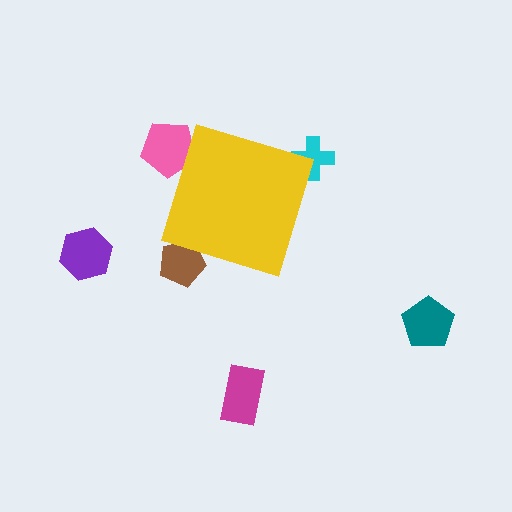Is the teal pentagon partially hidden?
No, the teal pentagon is fully visible.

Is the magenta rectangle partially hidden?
No, the magenta rectangle is fully visible.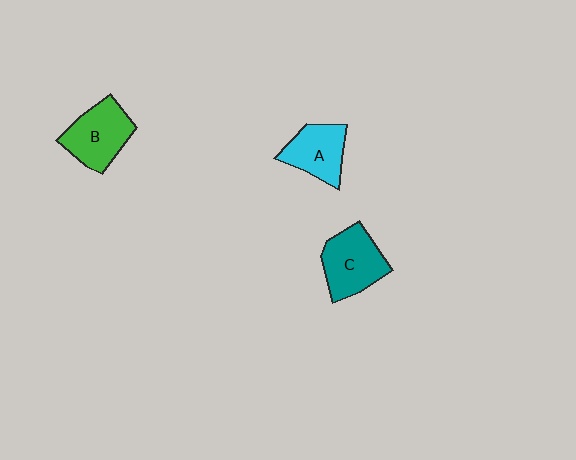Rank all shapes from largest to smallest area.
From largest to smallest: C (teal), B (green), A (cyan).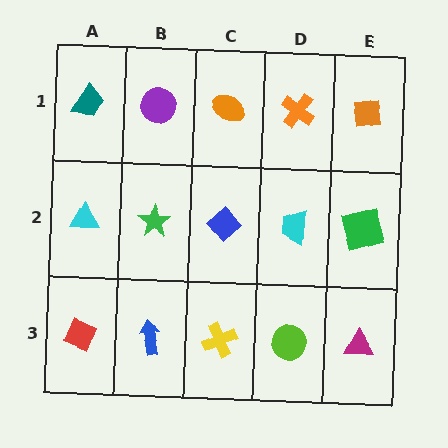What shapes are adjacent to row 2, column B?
A purple circle (row 1, column B), a blue arrow (row 3, column B), a cyan triangle (row 2, column A), a blue diamond (row 2, column C).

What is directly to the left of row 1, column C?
A purple circle.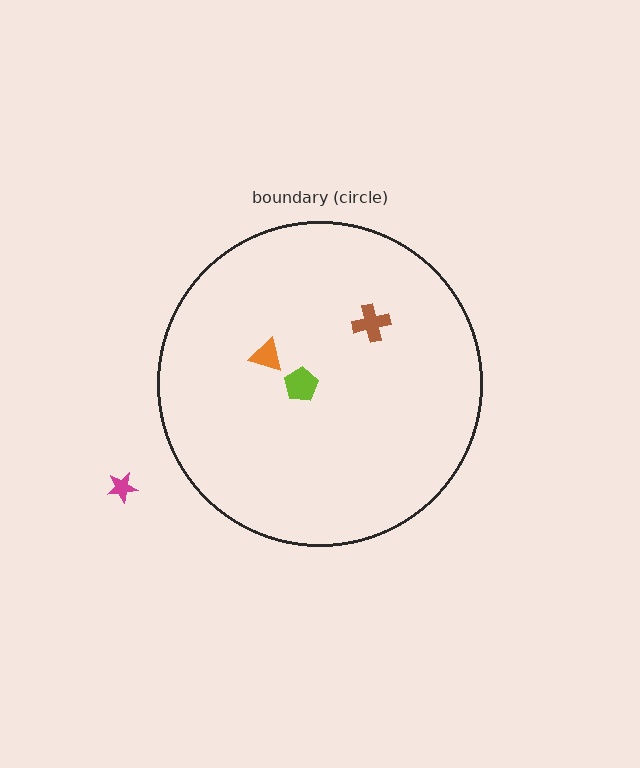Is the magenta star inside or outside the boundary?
Outside.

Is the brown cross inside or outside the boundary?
Inside.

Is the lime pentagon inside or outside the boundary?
Inside.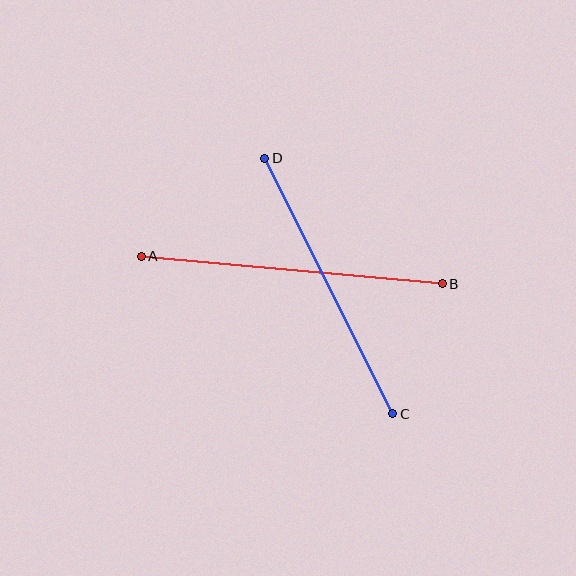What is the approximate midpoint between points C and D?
The midpoint is at approximately (329, 286) pixels.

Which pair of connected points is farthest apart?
Points A and B are farthest apart.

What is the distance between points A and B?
The distance is approximately 302 pixels.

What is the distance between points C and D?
The distance is approximately 286 pixels.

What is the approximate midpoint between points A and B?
The midpoint is at approximately (292, 270) pixels.